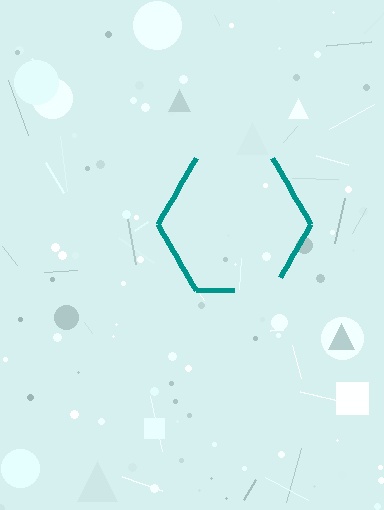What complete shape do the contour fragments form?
The contour fragments form a hexagon.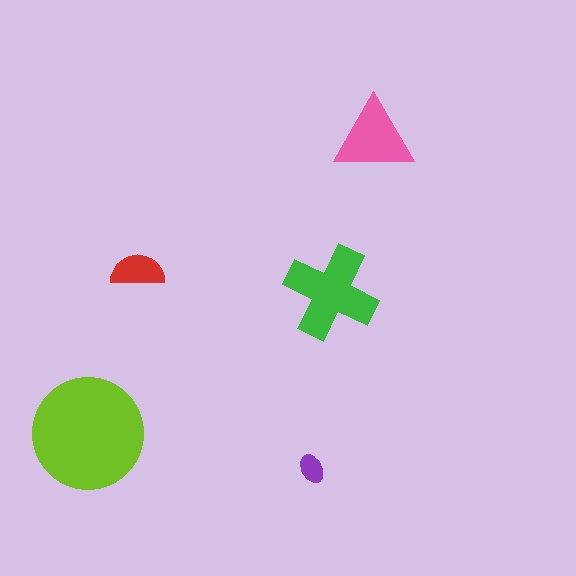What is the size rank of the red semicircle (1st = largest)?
4th.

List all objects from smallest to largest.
The purple ellipse, the red semicircle, the pink triangle, the green cross, the lime circle.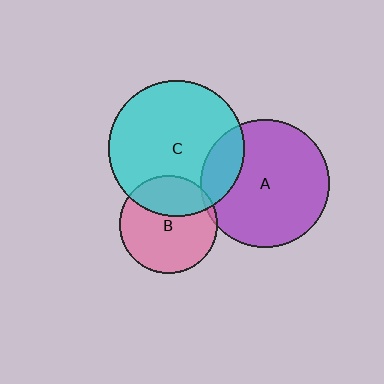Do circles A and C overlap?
Yes.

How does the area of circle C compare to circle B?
Approximately 1.9 times.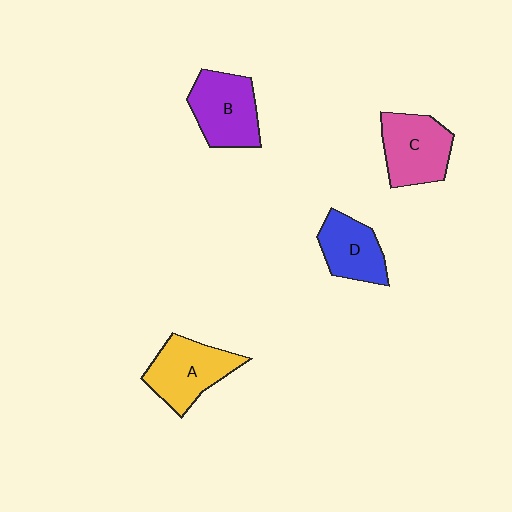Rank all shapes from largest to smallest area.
From largest to smallest: A (yellow), B (purple), C (pink), D (blue).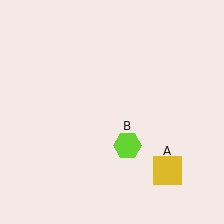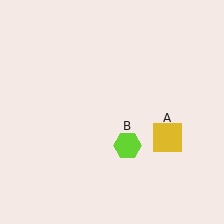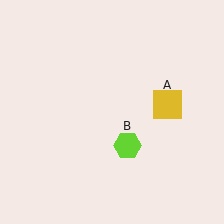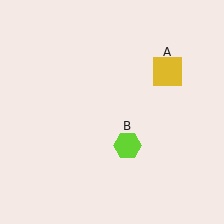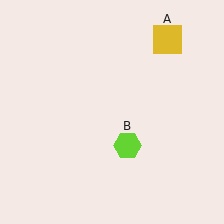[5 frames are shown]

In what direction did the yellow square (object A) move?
The yellow square (object A) moved up.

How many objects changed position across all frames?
1 object changed position: yellow square (object A).